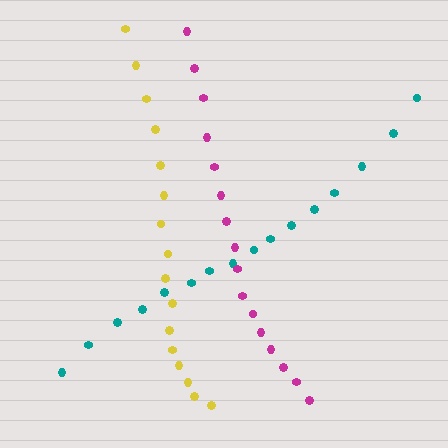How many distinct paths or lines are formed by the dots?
There are 3 distinct paths.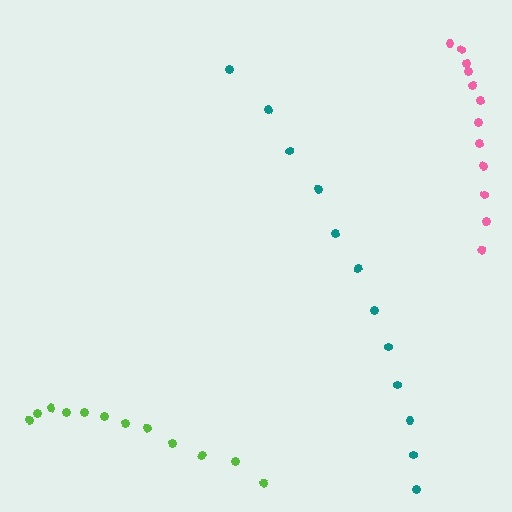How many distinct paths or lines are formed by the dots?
There are 3 distinct paths.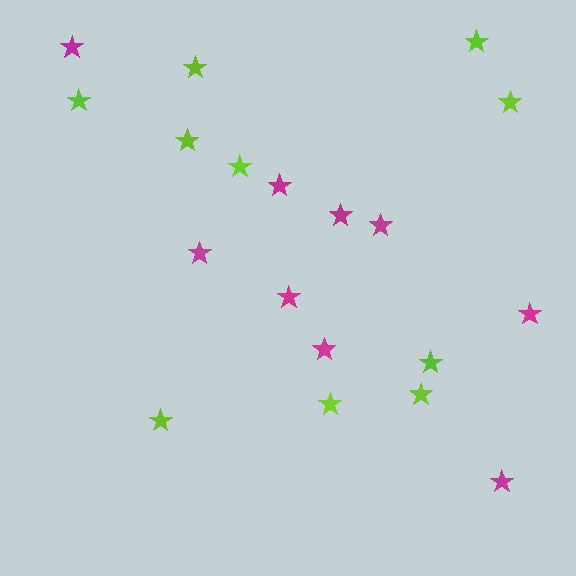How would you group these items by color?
There are 2 groups: one group of magenta stars (9) and one group of lime stars (10).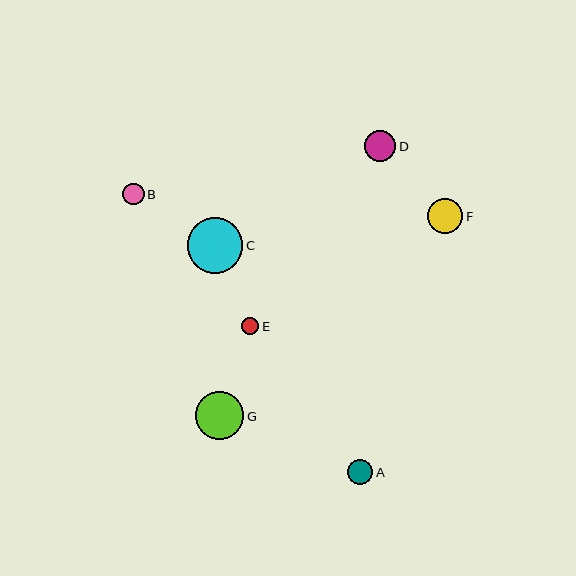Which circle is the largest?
Circle C is the largest with a size of approximately 56 pixels.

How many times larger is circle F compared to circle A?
Circle F is approximately 1.4 times the size of circle A.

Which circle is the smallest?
Circle E is the smallest with a size of approximately 17 pixels.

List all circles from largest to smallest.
From largest to smallest: C, G, F, D, A, B, E.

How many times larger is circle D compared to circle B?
Circle D is approximately 1.5 times the size of circle B.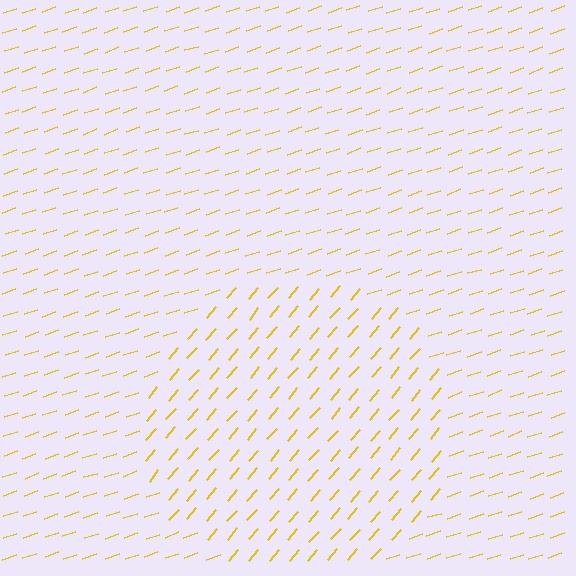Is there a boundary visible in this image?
Yes, there is a texture boundary formed by a change in line orientation.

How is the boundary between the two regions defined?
The boundary is defined purely by a change in line orientation (approximately 30 degrees difference). All lines are the same color and thickness.